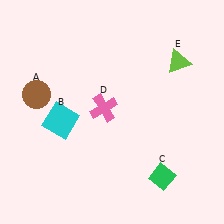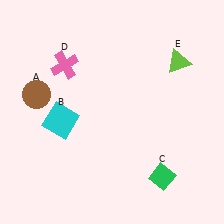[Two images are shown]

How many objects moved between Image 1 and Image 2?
1 object moved between the two images.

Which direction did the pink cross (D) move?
The pink cross (D) moved up.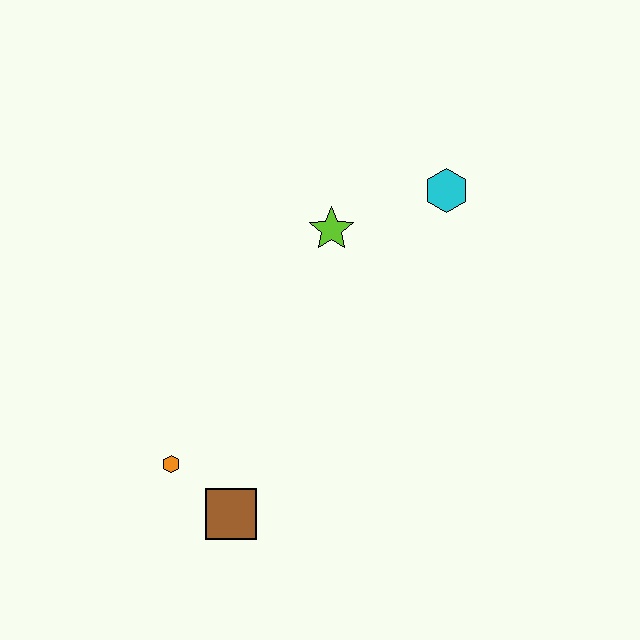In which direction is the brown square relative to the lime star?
The brown square is below the lime star.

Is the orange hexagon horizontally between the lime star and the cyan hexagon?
No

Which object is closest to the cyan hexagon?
The lime star is closest to the cyan hexagon.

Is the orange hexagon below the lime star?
Yes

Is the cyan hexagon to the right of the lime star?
Yes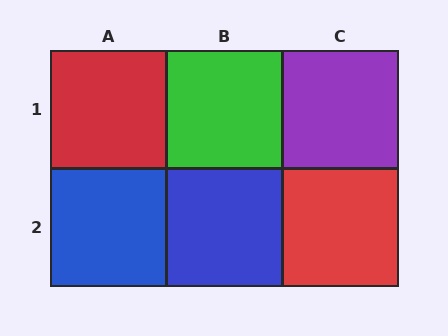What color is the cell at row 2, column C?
Red.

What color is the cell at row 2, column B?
Blue.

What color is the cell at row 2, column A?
Blue.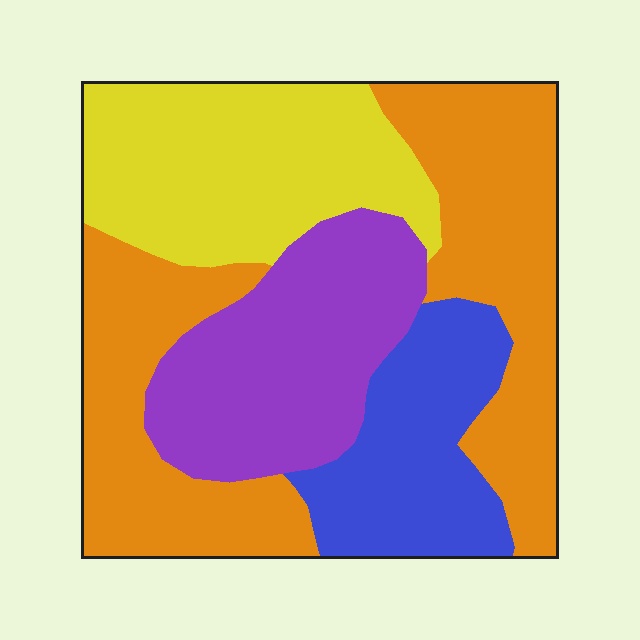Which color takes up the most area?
Orange, at roughly 40%.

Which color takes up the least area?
Blue, at roughly 15%.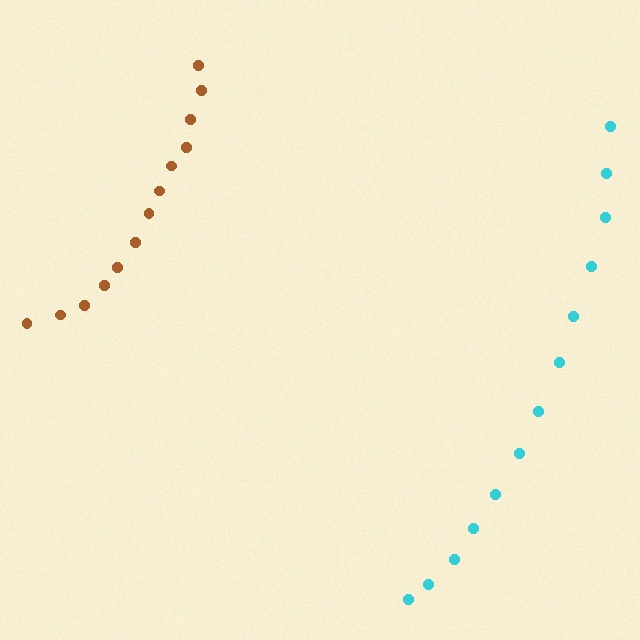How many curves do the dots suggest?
There are 2 distinct paths.